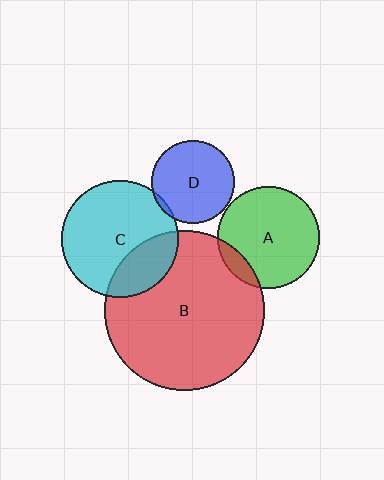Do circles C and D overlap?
Yes.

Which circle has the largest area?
Circle B (red).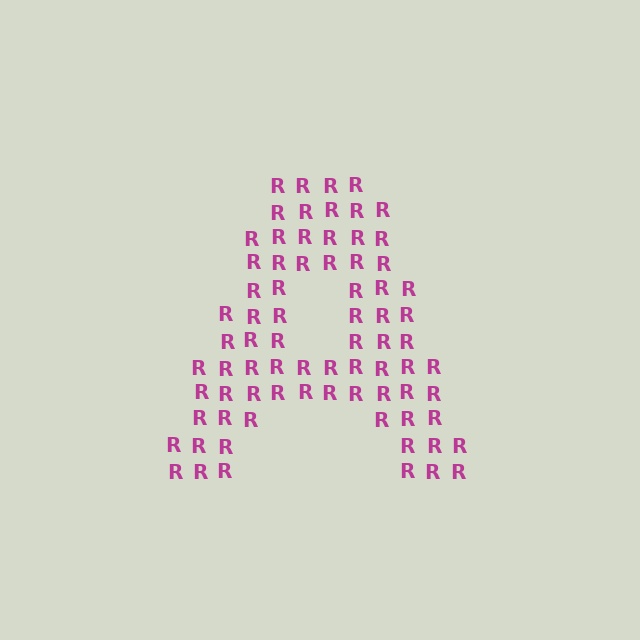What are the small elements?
The small elements are letter R's.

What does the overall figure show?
The overall figure shows the letter A.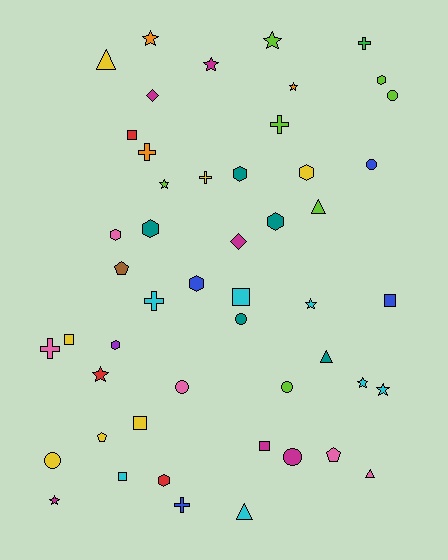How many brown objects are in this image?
There is 1 brown object.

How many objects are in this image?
There are 50 objects.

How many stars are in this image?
There are 10 stars.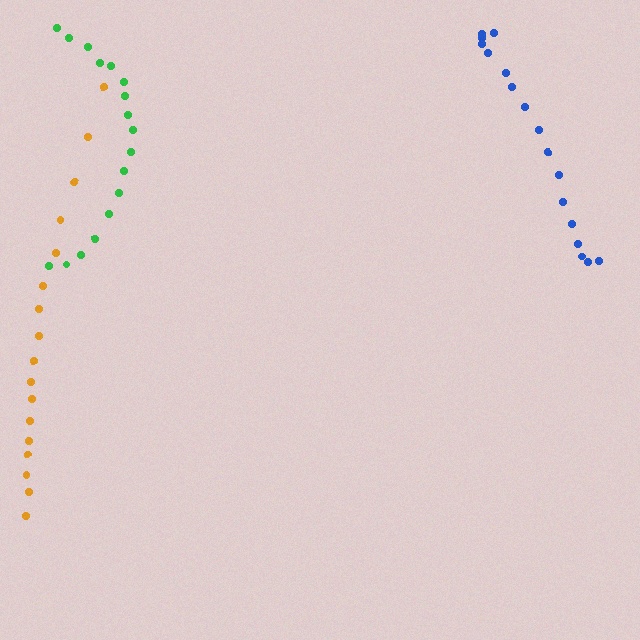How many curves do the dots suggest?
There are 3 distinct paths.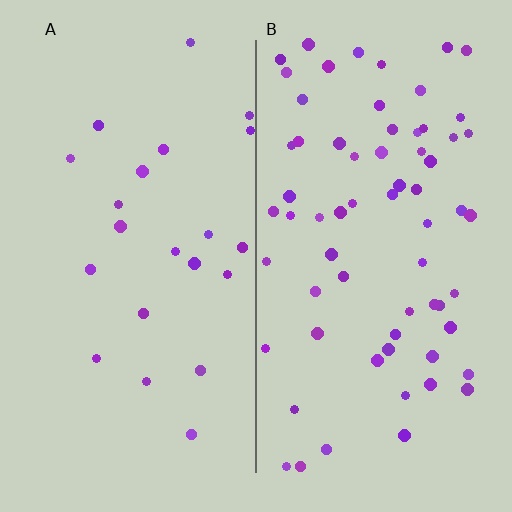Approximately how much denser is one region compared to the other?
Approximately 3.0× — region B over region A.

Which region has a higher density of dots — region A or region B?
B (the right).